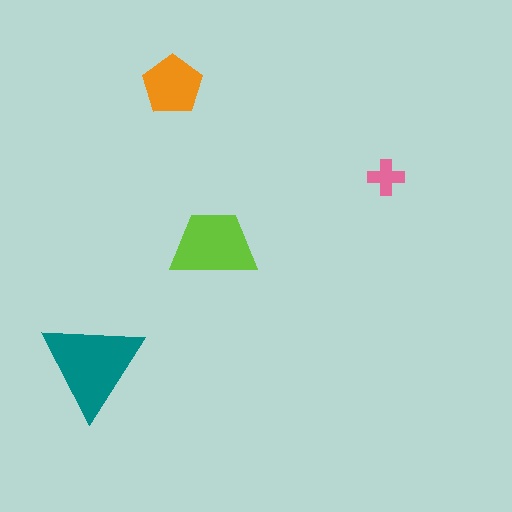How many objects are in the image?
There are 4 objects in the image.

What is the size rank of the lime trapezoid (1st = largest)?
2nd.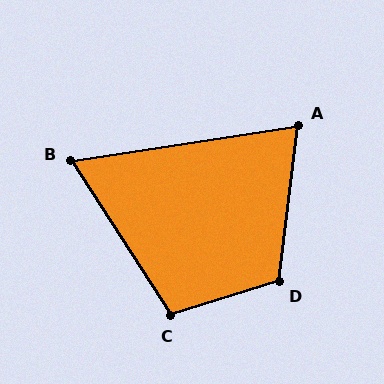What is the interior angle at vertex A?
Approximately 74 degrees (acute).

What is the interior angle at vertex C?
Approximately 106 degrees (obtuse).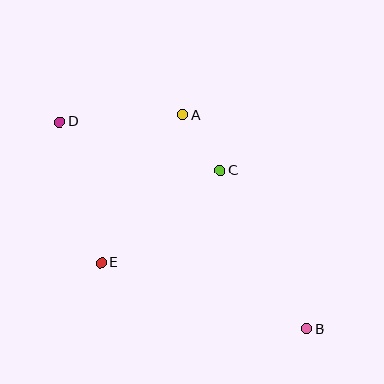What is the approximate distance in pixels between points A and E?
The distance between A and E is approximately 169 pixels.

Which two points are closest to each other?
Points A and C are closest to each other.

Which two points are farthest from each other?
Points B and D are farthest from each other.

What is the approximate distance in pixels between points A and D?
The distance between A and D is approximately 123 pixels.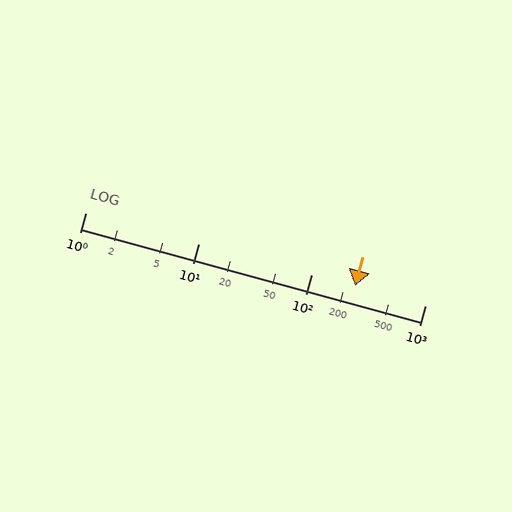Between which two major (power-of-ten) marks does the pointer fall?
The pointer is between 100 and 1000.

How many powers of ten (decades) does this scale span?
The scale spans 3 decades, from 1 to 1000.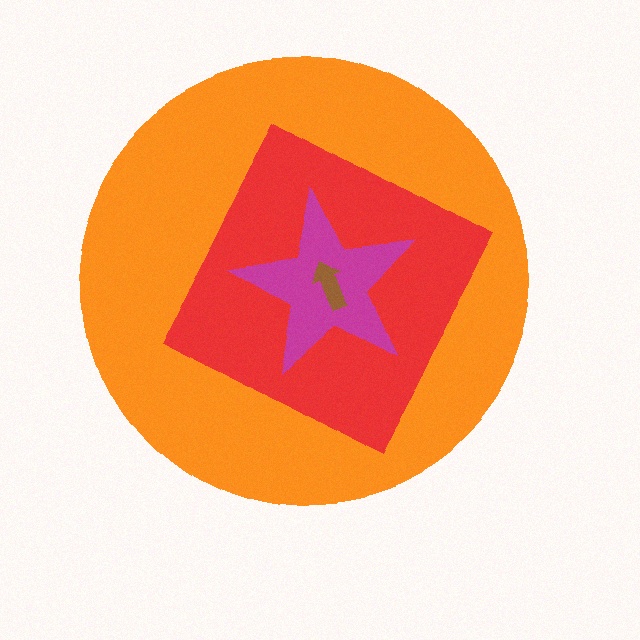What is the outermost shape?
The orange circle.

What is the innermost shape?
The brown arrow.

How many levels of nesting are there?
4.